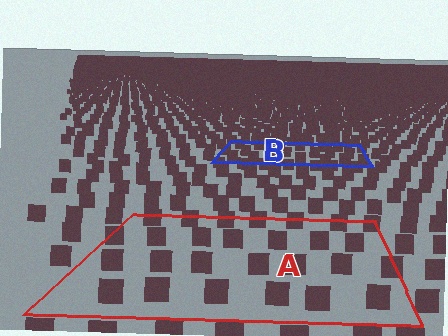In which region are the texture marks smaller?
The texture marks are smaller in region B, because it is farther away.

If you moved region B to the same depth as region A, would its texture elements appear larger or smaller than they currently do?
They would appear larger. At a closer depth, the same texture elements are projected at a bigger on-screen size.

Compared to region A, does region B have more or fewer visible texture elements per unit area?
Region B has more texture elements per unit area — they are packed more densely because it is farther away.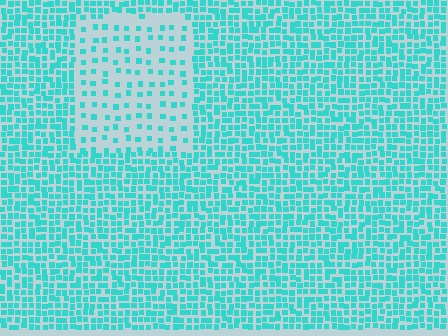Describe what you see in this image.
The image contains small cyan elements arranged at two different densities. A rectangle-shaped region is visible where the elements are less densely packed than the surrounding area.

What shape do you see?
I see a rectangle.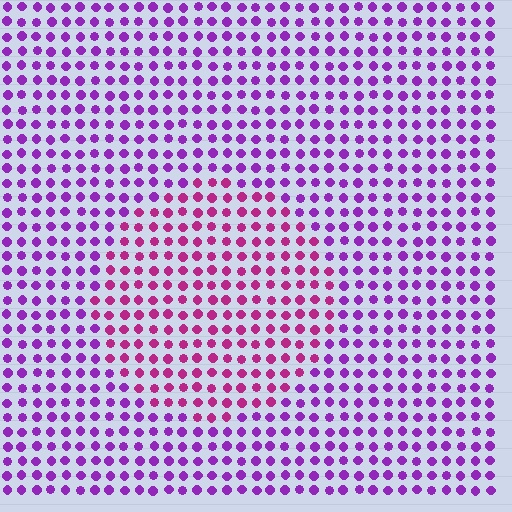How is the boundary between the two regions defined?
The boundary is defined purely by a slight shift in hue (about 36 degrees). Spacing, size, and orientation are identical on both sides.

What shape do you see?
I see a circle.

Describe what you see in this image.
The image is filled with small purple elements in a uniform arrangement. A circle-shaped region is visible where the elements are tinted to a slightly different hue, forming a subtle color boundary.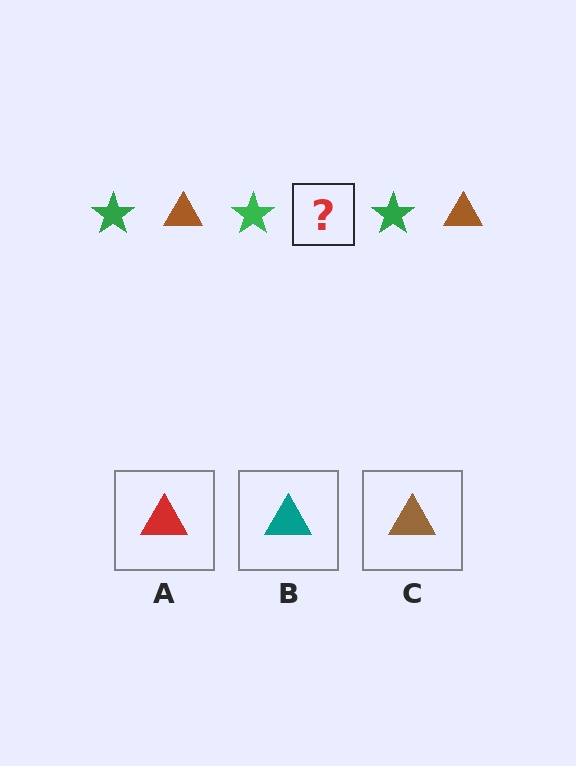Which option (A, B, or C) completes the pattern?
C.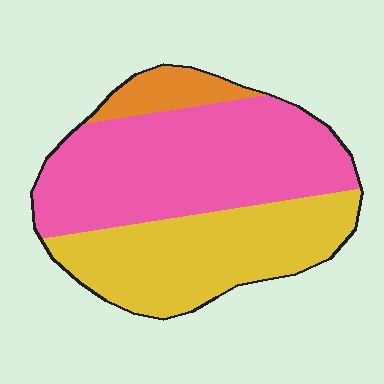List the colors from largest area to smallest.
From largest to smallest: pink, yellow, orange.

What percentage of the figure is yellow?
Yellow covers 39% of the figure.